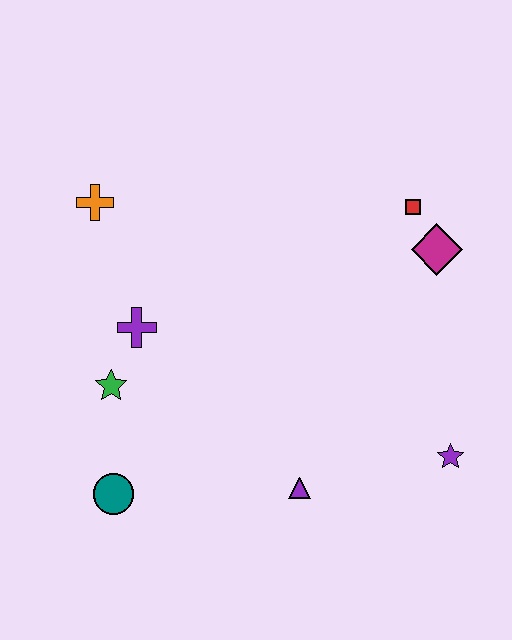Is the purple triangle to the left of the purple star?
Yes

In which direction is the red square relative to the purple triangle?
The red square is above the purple triangle.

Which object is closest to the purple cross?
The green star is closest to the purple cross.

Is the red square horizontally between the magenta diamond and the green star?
Yes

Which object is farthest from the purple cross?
The purple star is farthest from the purple cross.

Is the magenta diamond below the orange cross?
Yes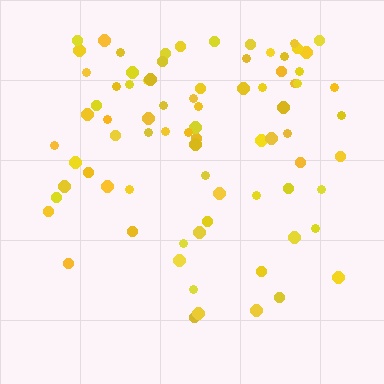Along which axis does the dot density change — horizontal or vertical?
Vertical.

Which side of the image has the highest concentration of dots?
The top.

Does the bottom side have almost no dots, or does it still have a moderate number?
Still a moderate number, just noticeably fewer than the top.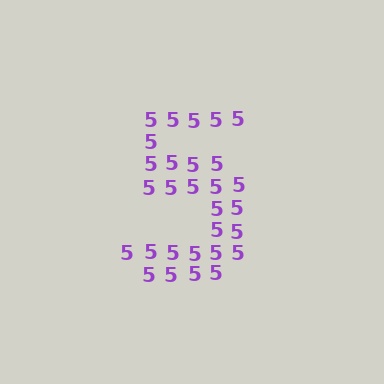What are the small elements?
The small elements are digit 5's.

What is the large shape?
The large shape is the digit 5.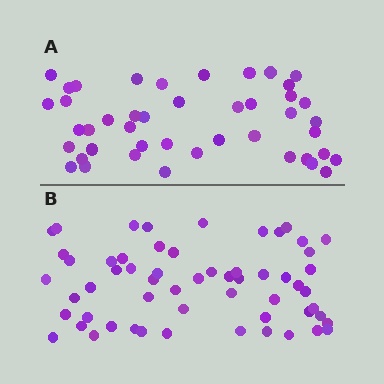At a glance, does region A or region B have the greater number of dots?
Region B (the bottom region) has more dots.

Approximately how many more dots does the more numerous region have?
Region B has approximately 15 more dots than region A.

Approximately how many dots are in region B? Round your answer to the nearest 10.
About 60 dots. (The exact count is 58, which rounds to 60.)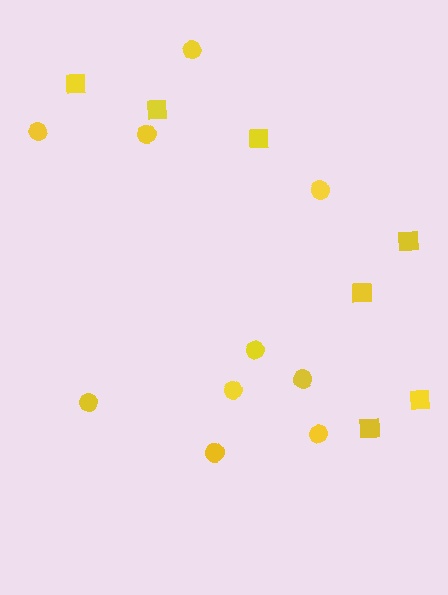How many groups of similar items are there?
There are 2 groups: one group of circles (10) and one group of squares (7).